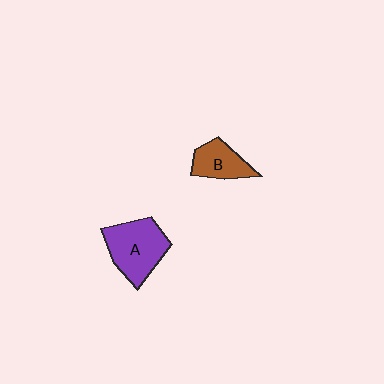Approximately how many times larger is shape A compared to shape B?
Approximately 1.6 times.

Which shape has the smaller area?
Shape B (brown).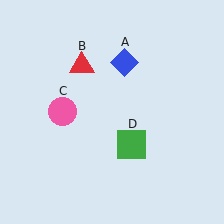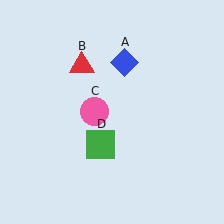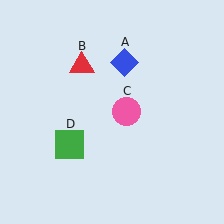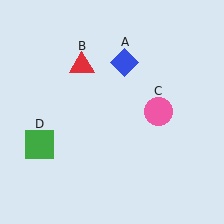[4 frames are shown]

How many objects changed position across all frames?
2 objects changed position: pink circle (object C), green square (object D).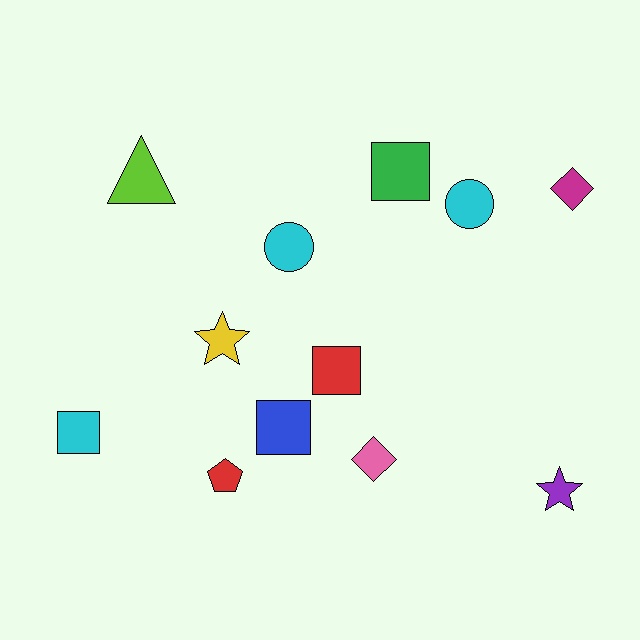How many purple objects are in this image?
There is 1 purple object.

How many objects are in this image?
There are 12 objects.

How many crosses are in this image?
There are no crosses.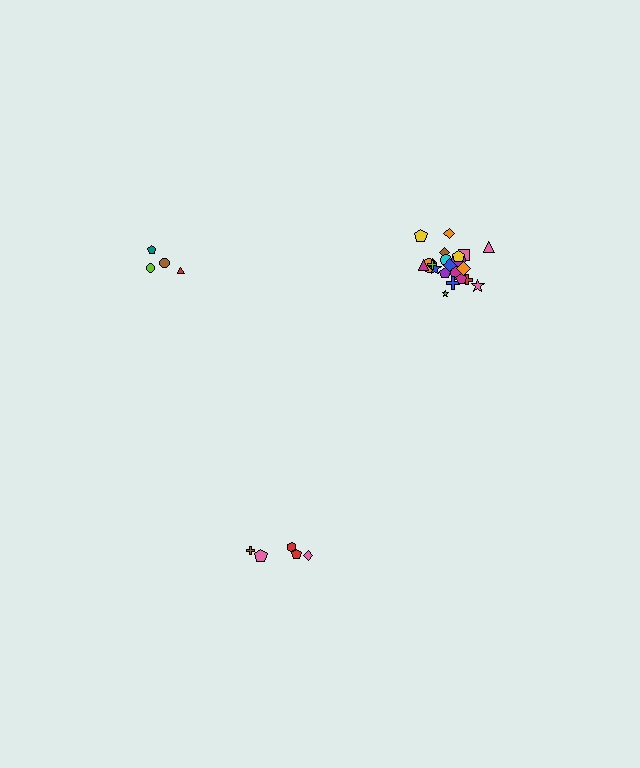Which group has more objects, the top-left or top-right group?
The top-right group.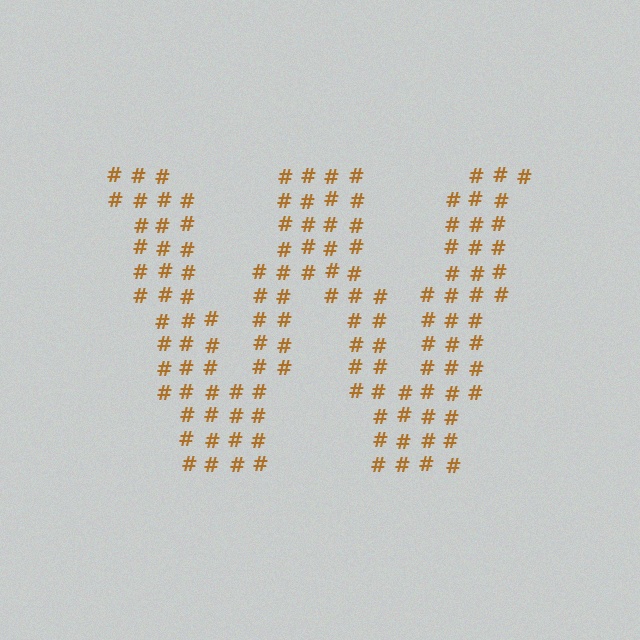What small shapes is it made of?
It is made of small hash symbols.